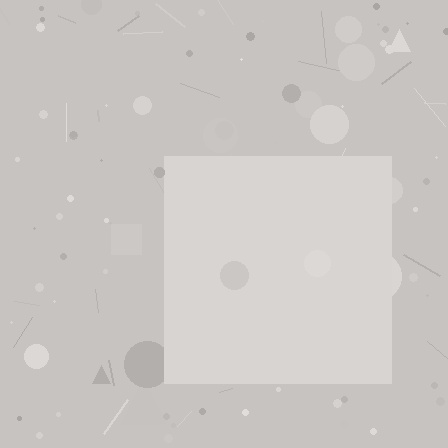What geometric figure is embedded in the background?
A square is embedded in the background.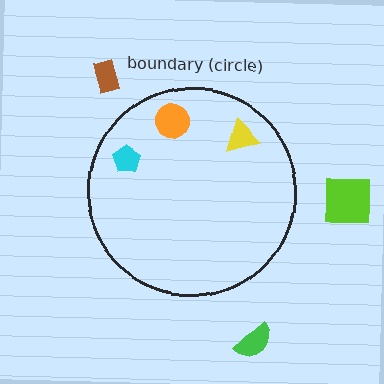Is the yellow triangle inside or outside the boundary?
Inside.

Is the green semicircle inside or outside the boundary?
Outside.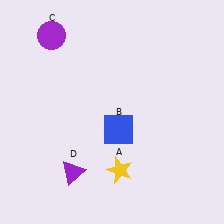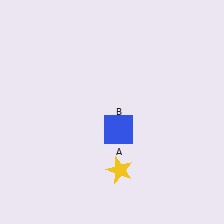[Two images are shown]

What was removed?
The purple triangle (D), the purple circle (C) were removed in Image 2.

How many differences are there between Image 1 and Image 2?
There are 2 differences between the two images.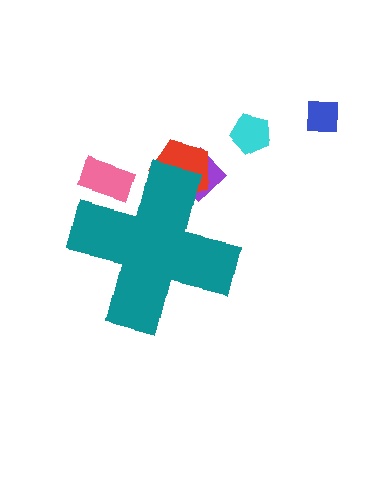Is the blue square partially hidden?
No, the blue square is fully visible.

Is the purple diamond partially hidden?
Yes, the purple diamond is partially hidden behind the teal cross.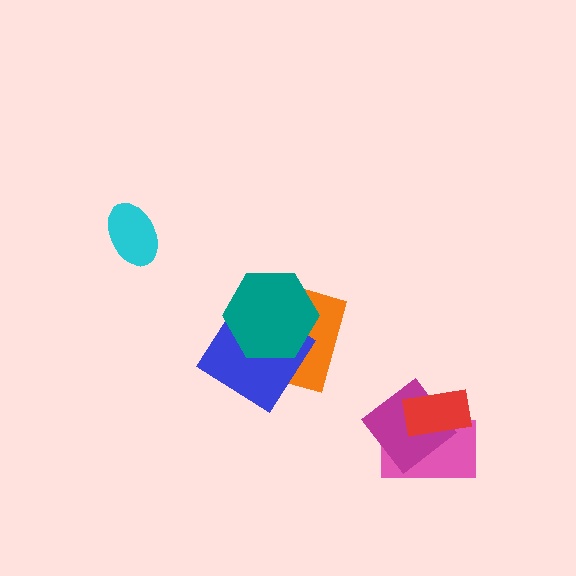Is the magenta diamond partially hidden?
Yes, it is partially covered by another shape.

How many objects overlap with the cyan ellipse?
0 objects overlap with the cyan ellipse.